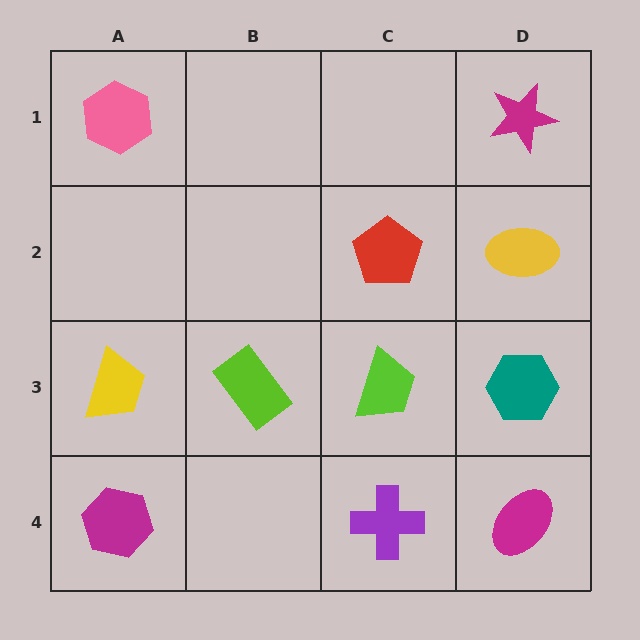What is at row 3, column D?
A teal hexagon.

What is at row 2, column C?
A red pentagon.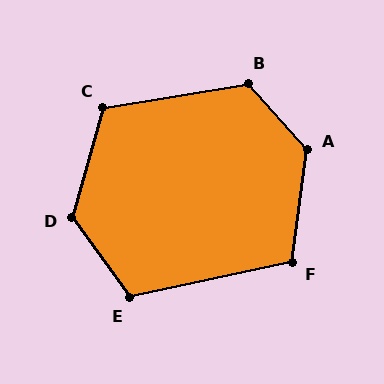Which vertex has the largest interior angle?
A, at approximately 131 degrees.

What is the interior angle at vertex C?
Approximately 115 degrees (obtuse).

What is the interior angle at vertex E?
Approximately 113 degrees (obtuse).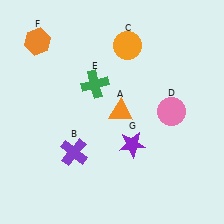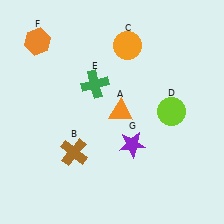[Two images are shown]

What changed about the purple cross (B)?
In Image 1, B is purple. In Image 2, it changed to brown.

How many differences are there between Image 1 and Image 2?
There are 2 differences between the two images.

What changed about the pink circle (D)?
In Image 1, D is pink. In Image 2, it changed to lime.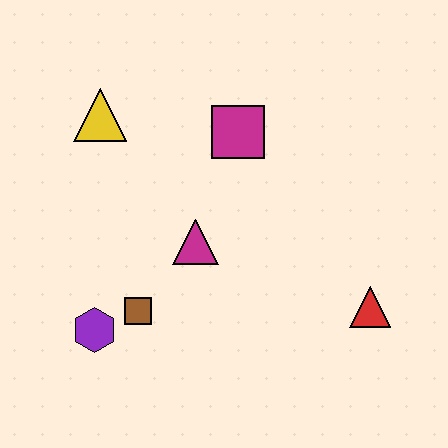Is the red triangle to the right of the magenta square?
Yes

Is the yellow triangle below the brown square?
No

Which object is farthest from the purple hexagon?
The red triangle is farthest from the purple hexagon.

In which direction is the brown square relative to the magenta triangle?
The brown square is below the magenta triangle.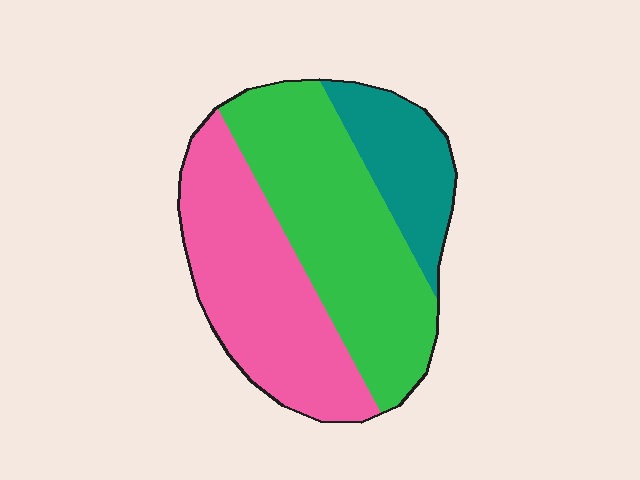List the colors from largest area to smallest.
From largest to smallest: green, pink, teal.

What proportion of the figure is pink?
Pink covers around 40% of the figure.